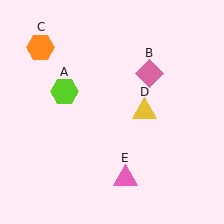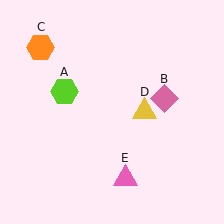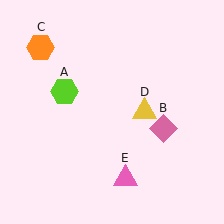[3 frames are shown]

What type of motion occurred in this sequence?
The pink diamond (object B) rotated clockwise around the center of the scene.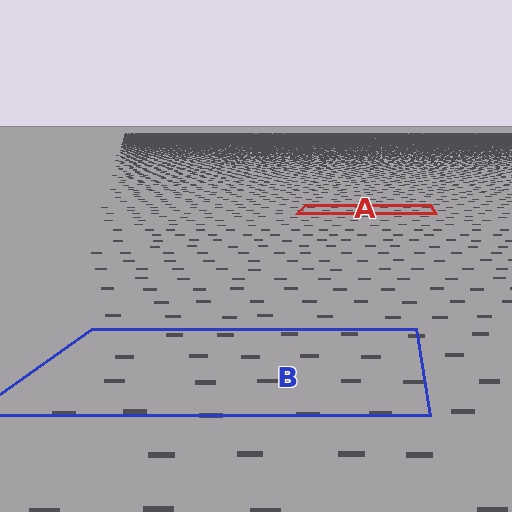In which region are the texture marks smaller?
The texture marks are smaller in region A, because it is farther away.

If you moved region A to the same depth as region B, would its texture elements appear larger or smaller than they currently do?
They would appear larger. At a closer depth, the same texture elements are projected at a bigger on-screen size.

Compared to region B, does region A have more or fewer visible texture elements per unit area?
Region A has more texture elements per unit area — they are packed more densely because it is farther away.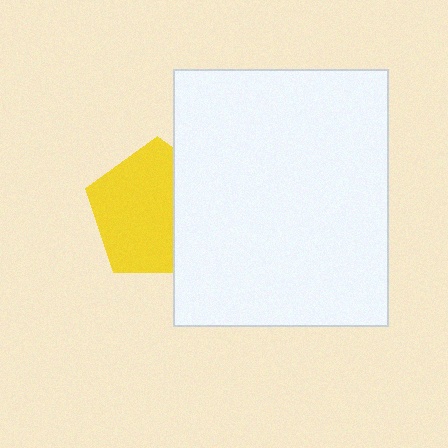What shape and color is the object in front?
The object in front is a white rectangle.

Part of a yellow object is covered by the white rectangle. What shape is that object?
It is a pentagon.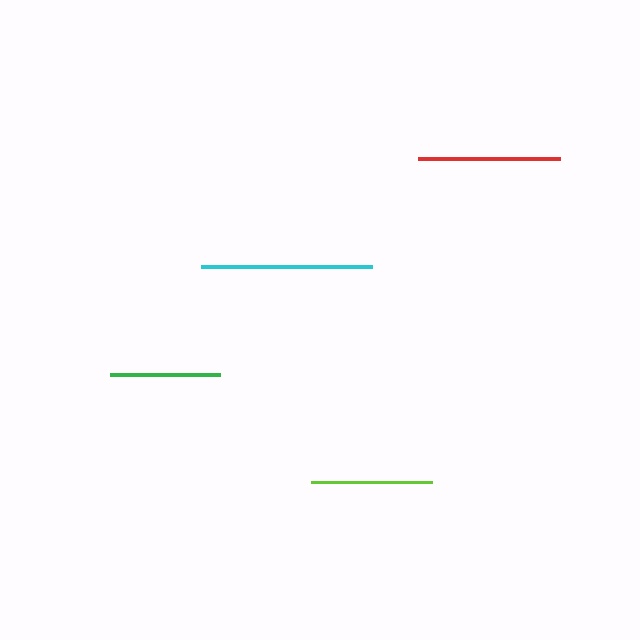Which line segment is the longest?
The cyan line is the longest at approximately 171 pixels.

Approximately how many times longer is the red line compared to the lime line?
The red line is approximately 1.2 times the length of the lime line.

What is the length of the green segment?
The green segment is approximately 110 pixels long.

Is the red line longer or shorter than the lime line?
The red line is longer than the lime line.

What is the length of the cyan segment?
The cyan segment is approximately 171 pixels long.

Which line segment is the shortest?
The green line is the shortest at approximately 110 pixels.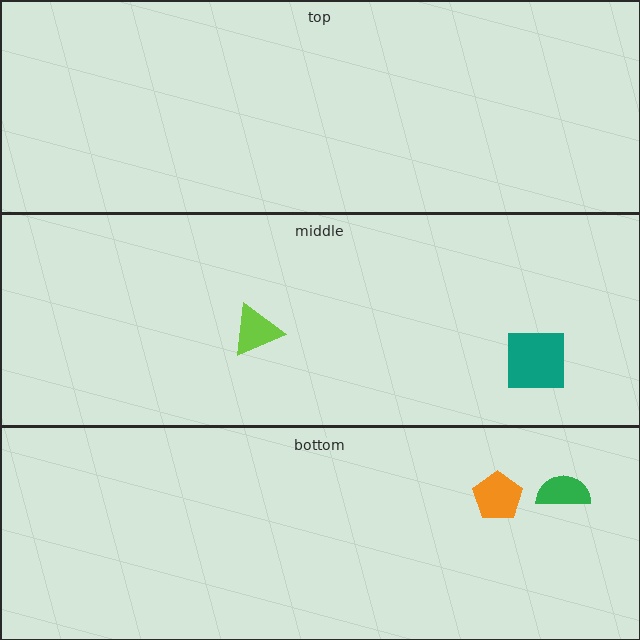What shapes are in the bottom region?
The green semicircle, the orange pentagon.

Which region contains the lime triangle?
The middle region.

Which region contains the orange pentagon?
The bottom region.